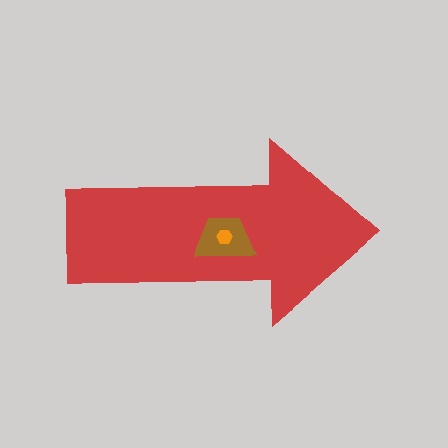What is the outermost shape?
The red arrow.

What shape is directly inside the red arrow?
The brown trapezoid.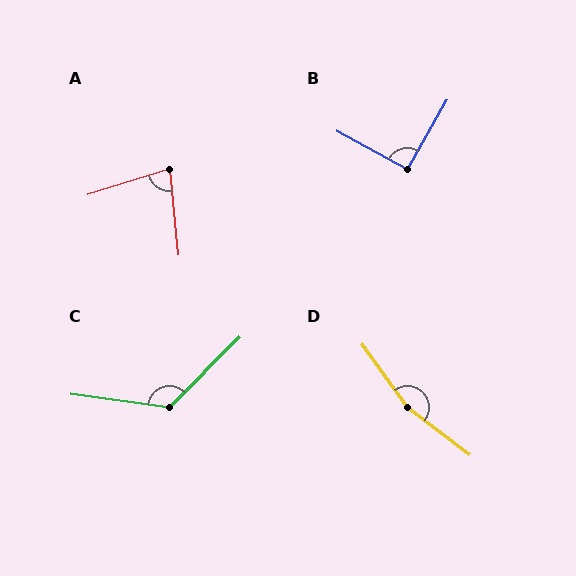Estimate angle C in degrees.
Approximately 127 degrees.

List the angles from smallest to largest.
A (78°), B (91°), C (127°), D (163°).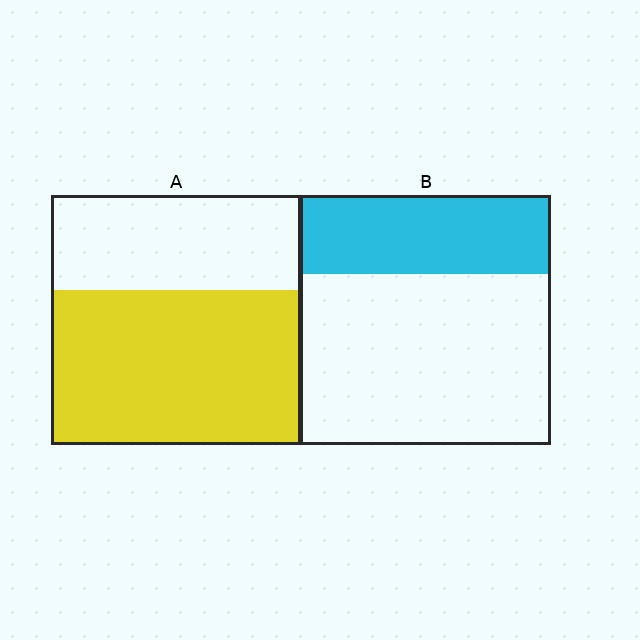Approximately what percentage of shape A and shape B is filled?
A is approximately 60% and B is approximately 30%.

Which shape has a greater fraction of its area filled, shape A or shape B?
Shape A.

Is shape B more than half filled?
No.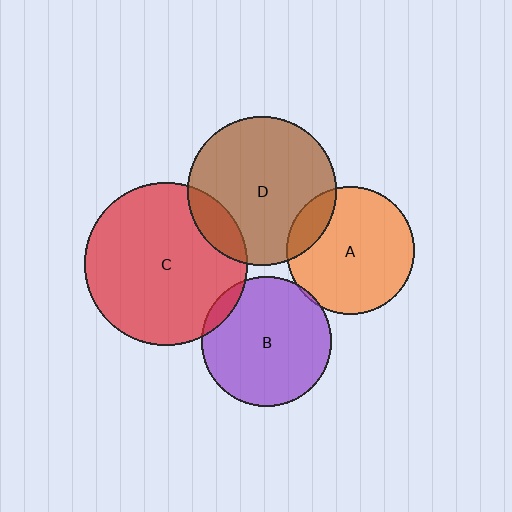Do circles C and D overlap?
Yes.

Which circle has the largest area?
Circle C (red).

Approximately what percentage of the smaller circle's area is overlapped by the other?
Approximately 15%.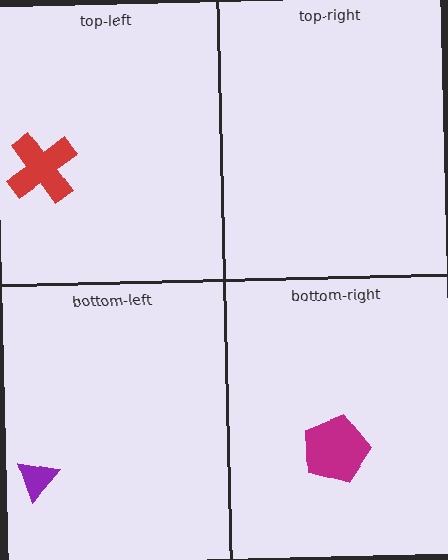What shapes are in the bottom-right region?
The magenta pentagon.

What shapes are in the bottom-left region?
The purple triangle.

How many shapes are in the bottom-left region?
1.